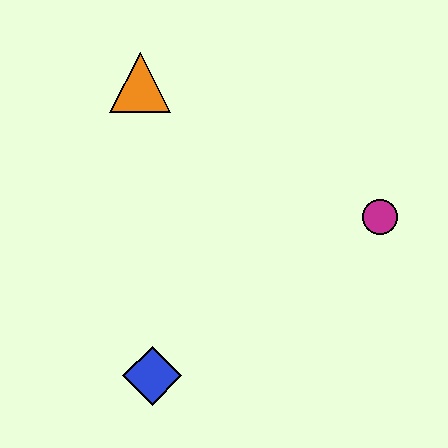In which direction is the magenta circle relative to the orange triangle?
The magenta circle is to the right of the orange triangle.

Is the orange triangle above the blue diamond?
Yes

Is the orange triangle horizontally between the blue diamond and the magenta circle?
No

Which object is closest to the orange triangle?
The magenta circle is closest to the orange triangle.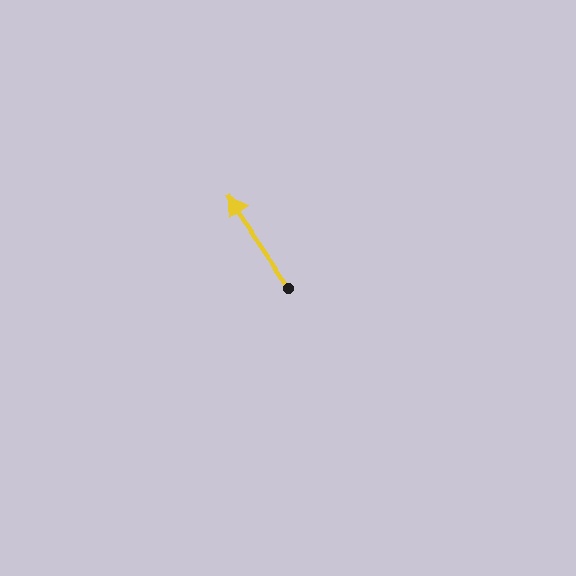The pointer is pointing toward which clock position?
Roughly 11 o'clock.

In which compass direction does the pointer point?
Northwest.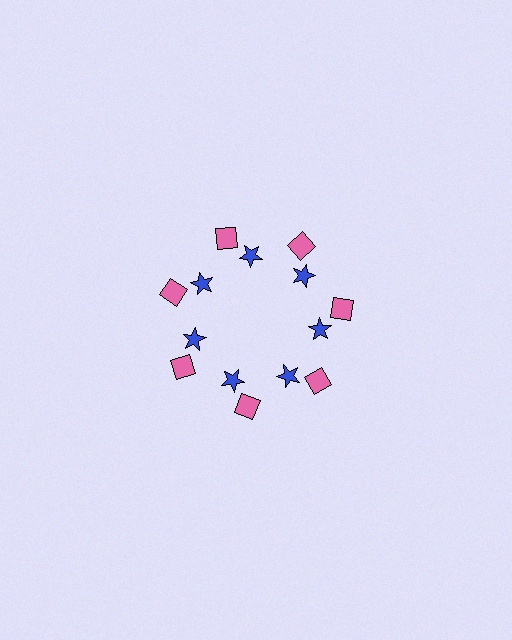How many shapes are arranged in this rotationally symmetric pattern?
There are 14 shapes, arranged in 7 groups of 2.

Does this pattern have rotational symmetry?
Yes, this pattern has 7-fold rotational symmetry. It looks the same after rotating 51 degrees around the center.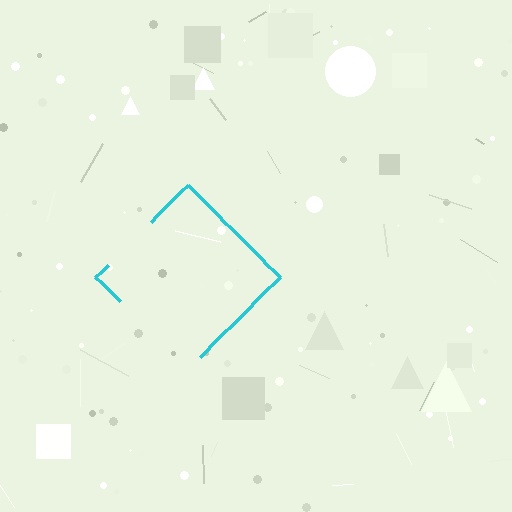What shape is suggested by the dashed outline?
The dashed outline suggests a diamond.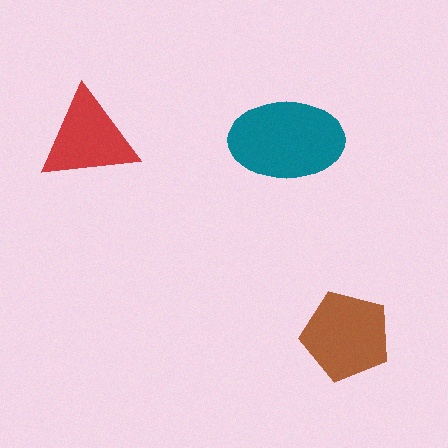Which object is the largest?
The teal ellipse.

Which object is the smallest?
The red triangle.